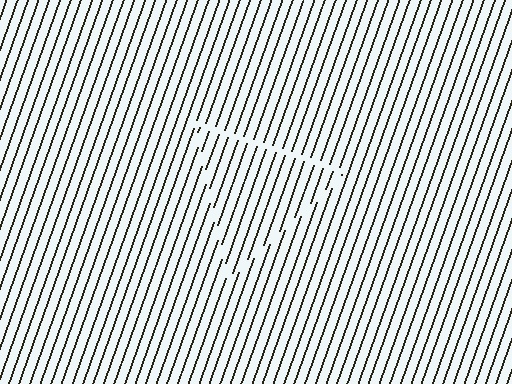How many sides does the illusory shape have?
3 sides — the line-ends trace a triangle.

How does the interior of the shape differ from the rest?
The interior of the shape contains the same grating, shifted by half a period — the contour is defined by the phase discontinuity where line-ends from the inner and outer gratings abut.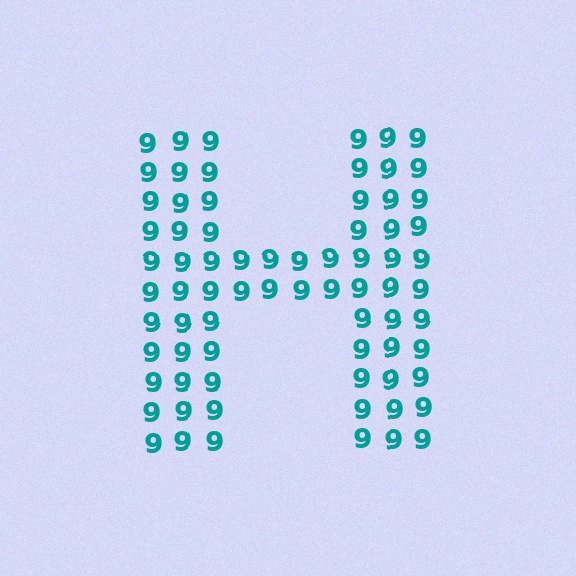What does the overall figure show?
The overall figure shows the letter H.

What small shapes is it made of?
It is made of small digit 9's.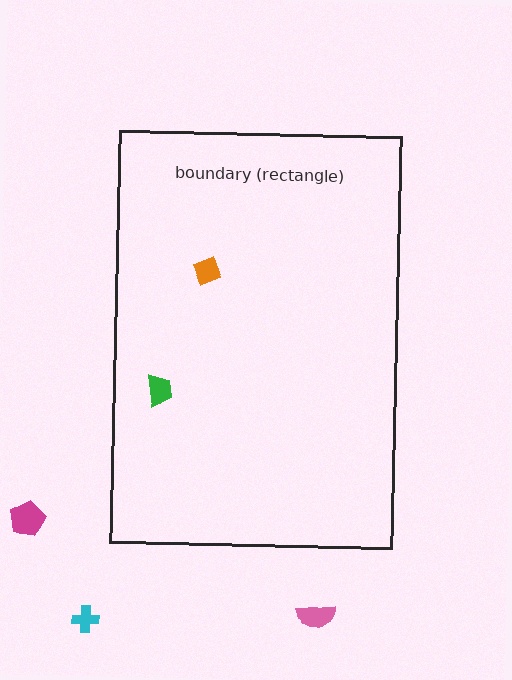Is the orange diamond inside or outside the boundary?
Inside.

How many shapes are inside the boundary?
2 inside, 3 outside.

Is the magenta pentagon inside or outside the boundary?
Outside.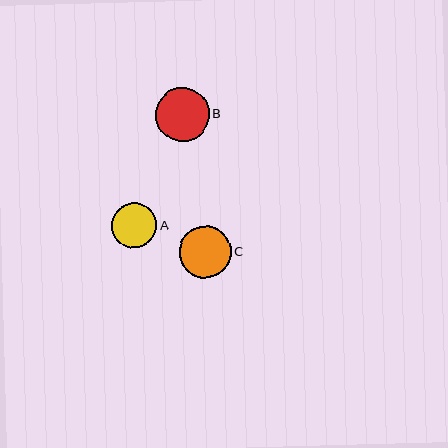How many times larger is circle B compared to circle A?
Circle B is approximately 1.2 times the size of circle A.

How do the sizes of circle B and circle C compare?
Circle B and circle C are approximately the same size.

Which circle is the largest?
Circle B is the largest with a size of approximately 54 pixels.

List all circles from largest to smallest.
From largest to smallest: B, C, A.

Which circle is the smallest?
Circle A is the smallest with a size of approximately 45 pixels.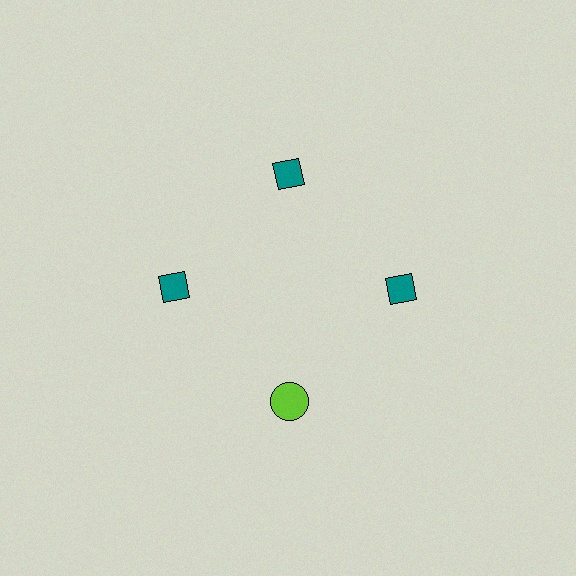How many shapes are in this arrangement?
There are 4 shapes arranged in a ring pattern.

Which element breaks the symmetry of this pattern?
The lime circle at roughly the 6 o'clock position breaks the symmetry. All other shapes are teal diamonds.